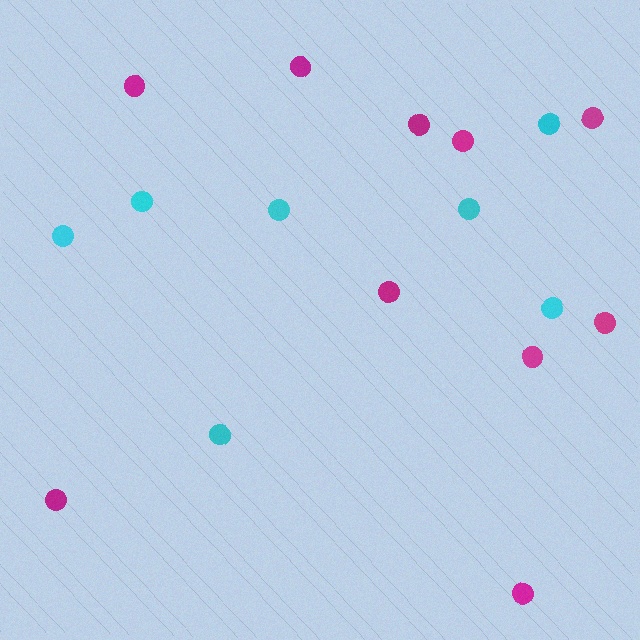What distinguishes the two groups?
There are 2 groups: one group of cyan circles (7) and one group of magenta circles (10).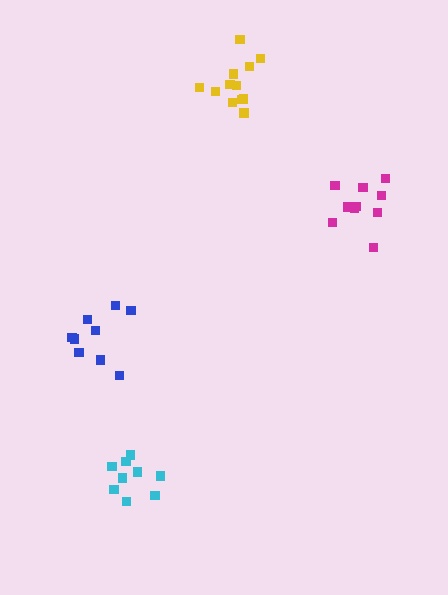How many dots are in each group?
Group 1: 12 dots, Group 2: 9 dots, Group 3: 10 dots, Group 4: 9 dots (40 total).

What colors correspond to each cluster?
The clusters are colored: yellow, cyan, magenta, blue.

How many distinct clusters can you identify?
There are 4 distinct clusters.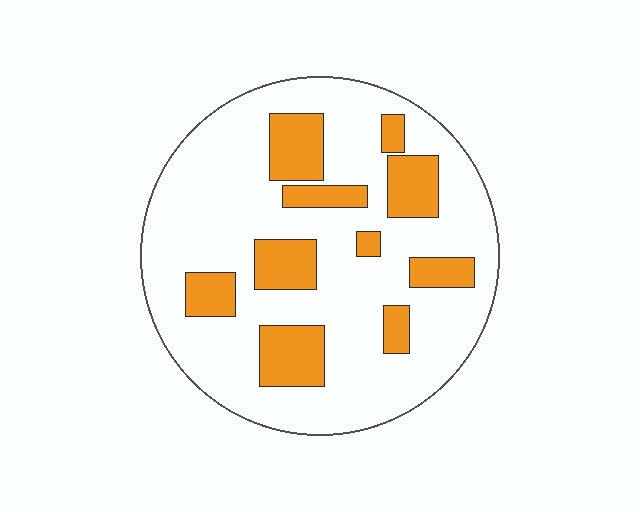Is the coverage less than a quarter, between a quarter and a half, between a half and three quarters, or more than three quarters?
Less than a quarter.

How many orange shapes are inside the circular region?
10.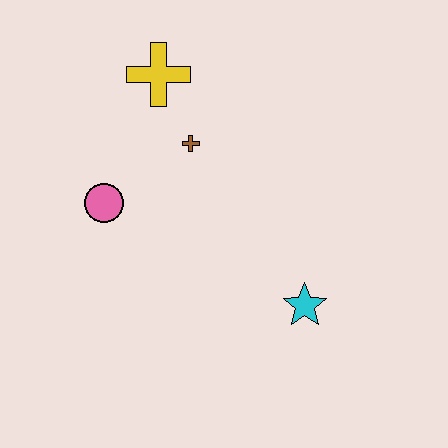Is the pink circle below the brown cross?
Yes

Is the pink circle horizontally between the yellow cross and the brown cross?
No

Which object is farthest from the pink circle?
The cyan star is farthest from the pink circle.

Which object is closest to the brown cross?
The yellow cross is closest to the brown cross.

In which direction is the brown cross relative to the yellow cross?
The brown cross is below the yellow cross.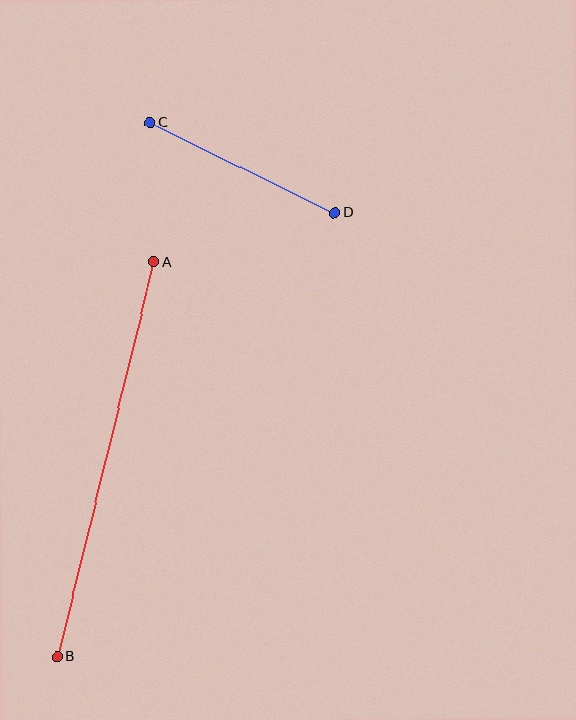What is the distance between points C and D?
The distance is approximately 206 pixels.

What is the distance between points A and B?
The distance is approximately 406 pixels.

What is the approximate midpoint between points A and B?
The midpoint is at approximately (106, 459) pixels.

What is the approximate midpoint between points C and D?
The midpoint is at approximately (243, 168) pixels.